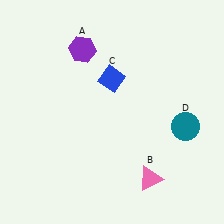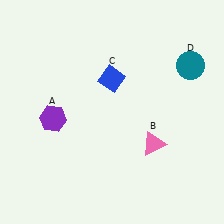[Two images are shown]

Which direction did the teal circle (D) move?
The teal circle (D) moved up.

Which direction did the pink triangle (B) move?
The pink triangle (B) moved up.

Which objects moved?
The objects that moved are: the purple hexagon (A), the pink triangle (B), the teal circle (D).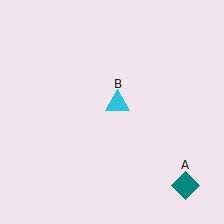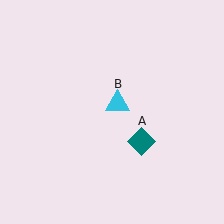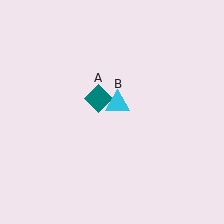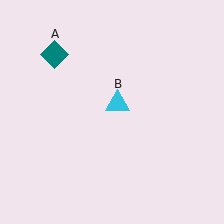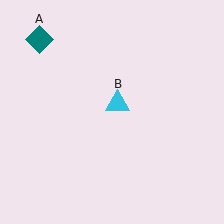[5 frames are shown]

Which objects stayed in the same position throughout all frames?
Cyan triangle (object B) remained stationary.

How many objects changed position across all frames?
1 object changed position: teal diamond (object A).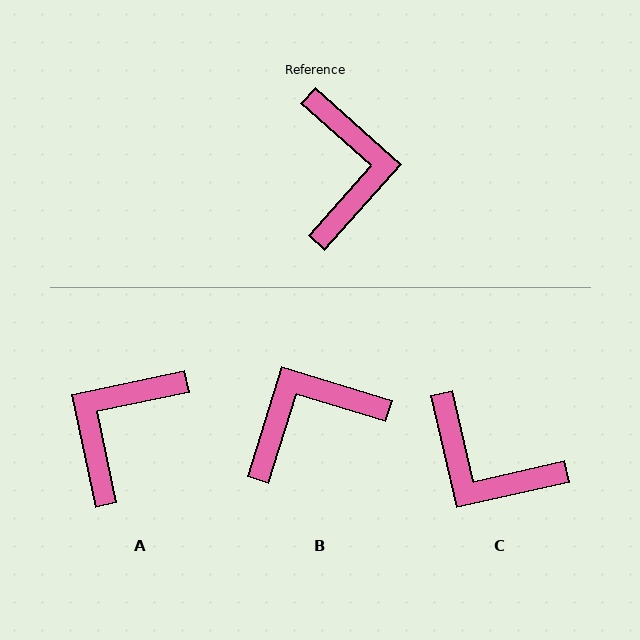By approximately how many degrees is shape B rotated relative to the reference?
Approximately 115 degrees counter-clockwise.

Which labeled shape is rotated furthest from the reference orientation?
A, about 143 degrees away.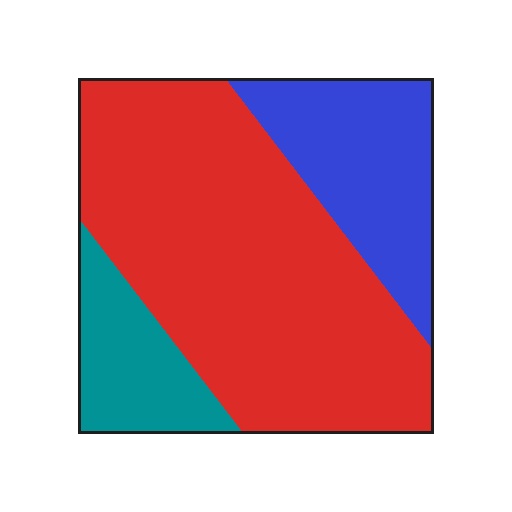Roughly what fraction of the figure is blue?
Blue covers around 25% of the figure.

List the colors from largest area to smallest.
From largest to smallest: red, blue, teal.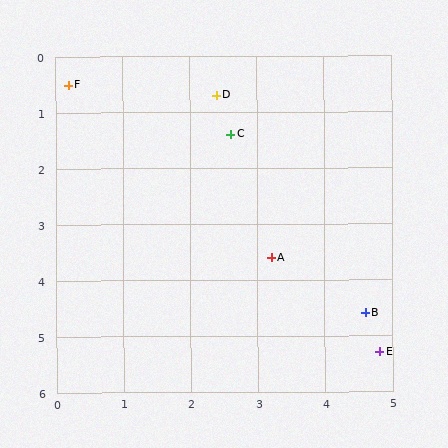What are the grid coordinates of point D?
Point D is at approximately (2.4, 0.7).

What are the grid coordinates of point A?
Point A is at approximately (3.2, 3.6).